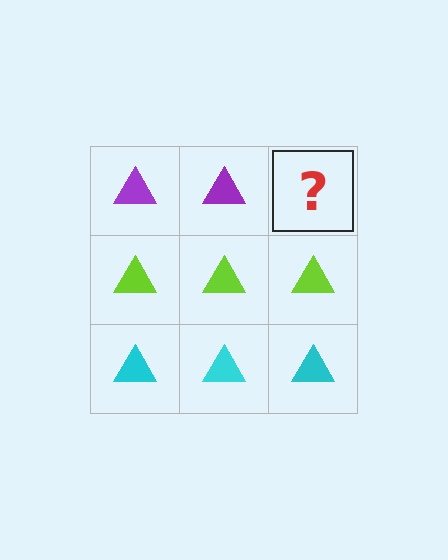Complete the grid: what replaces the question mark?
The question mark should be replaced with a purple triangle.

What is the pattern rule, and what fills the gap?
The rule is that each row has a consistent color. The gap should be filled with a purple triangle.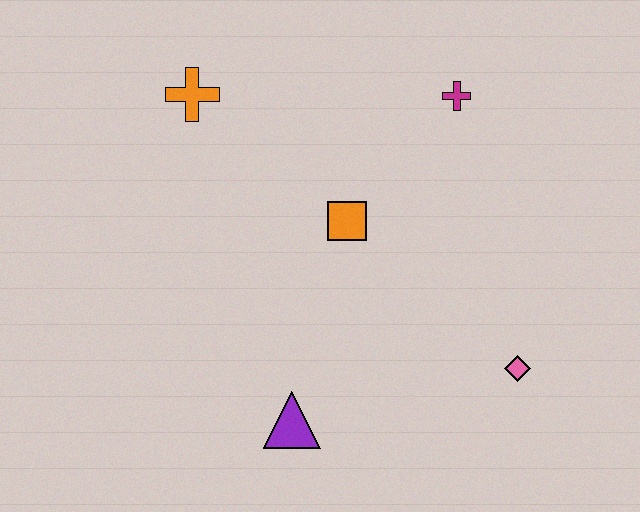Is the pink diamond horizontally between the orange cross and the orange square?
No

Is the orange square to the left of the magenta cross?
Yes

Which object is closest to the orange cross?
The orange square is closest to the orange cross.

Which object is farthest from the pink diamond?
The orange cross is farthest from the pink diamond.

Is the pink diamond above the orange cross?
No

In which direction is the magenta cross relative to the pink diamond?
The magenta cross is above the pink diamond.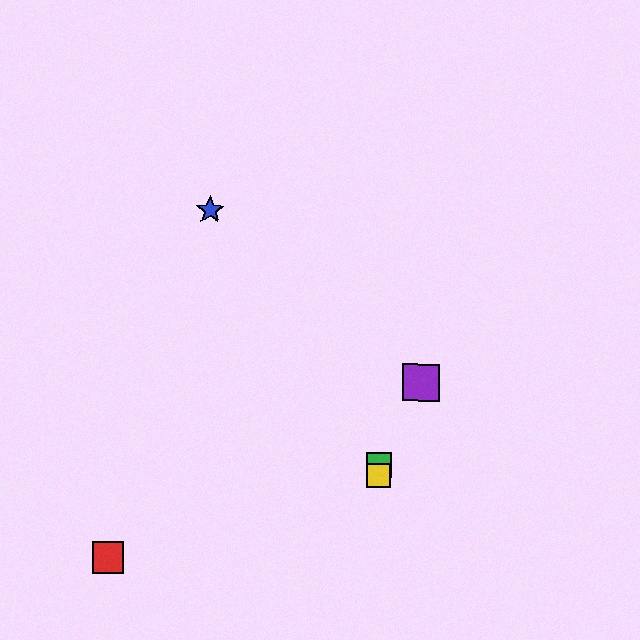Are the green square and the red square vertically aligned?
No, the green square is at x≈379 and the red square is at x≈108.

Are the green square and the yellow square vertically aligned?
Yes, both are at x≈379.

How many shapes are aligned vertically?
2 shapes (the green square, the yellow square) are aligned vertically.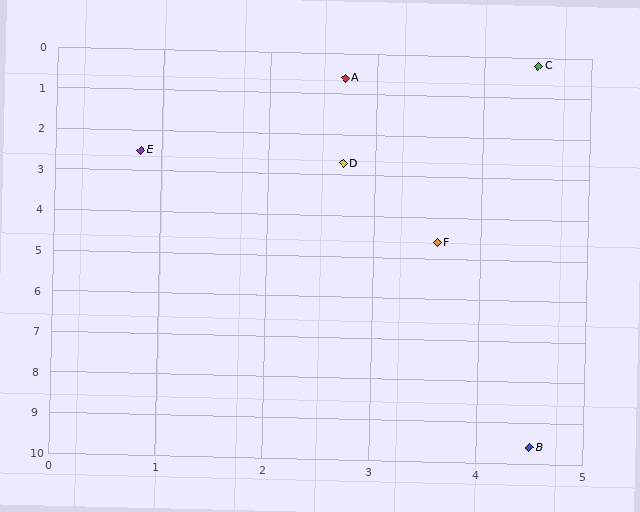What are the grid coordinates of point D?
Point D is at approximately (2.7, 2.7).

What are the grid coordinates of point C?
Point C is at approximately (4.5, 0.2).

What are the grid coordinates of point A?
Point A is at approximately (2.7, 0.6).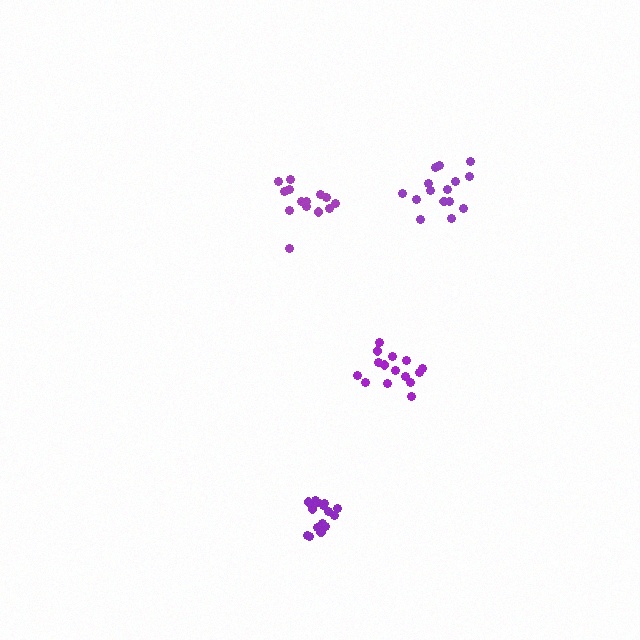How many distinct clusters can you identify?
There are 4 distinct clusters.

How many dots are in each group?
Group 1: 15 dots, Group 2: 15 dots, Group 3: 15 dots, Group 4: 14 dots (59 total).